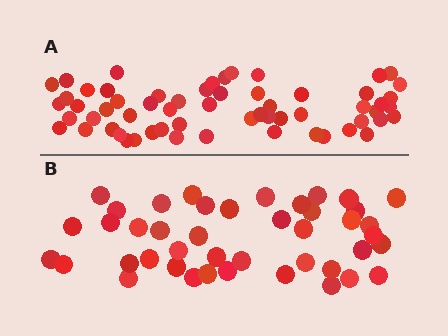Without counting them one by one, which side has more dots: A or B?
Region A (the top region) has more dots.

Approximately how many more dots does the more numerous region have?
Region A has approximately 15 more dots than region B.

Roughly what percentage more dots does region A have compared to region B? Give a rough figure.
About 40% more.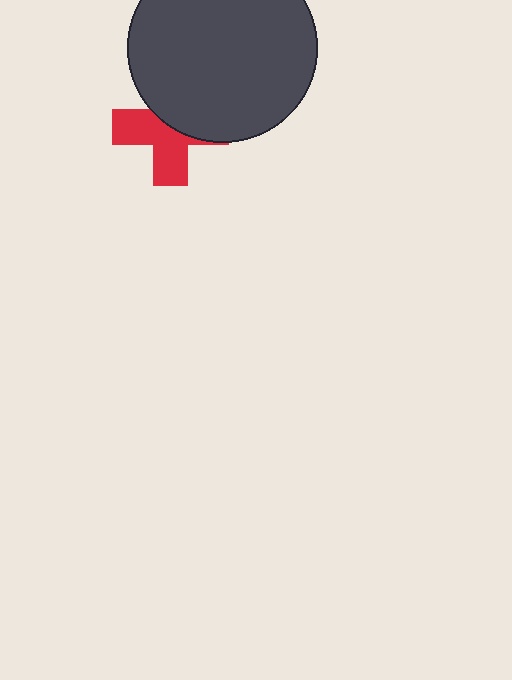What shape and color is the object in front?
The object in front is a dark gray circle.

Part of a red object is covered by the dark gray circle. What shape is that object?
It is a cross.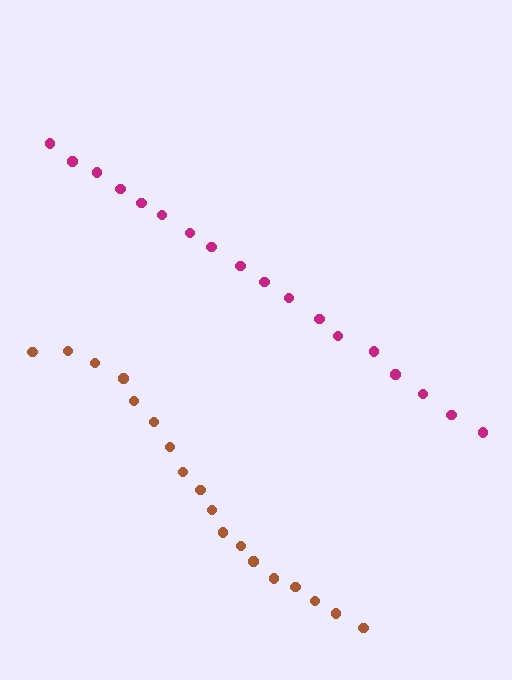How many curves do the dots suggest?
There are 2 distinct paths.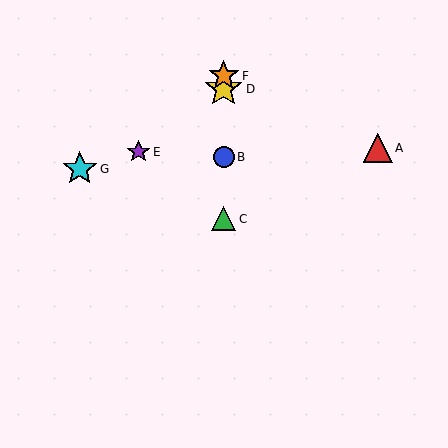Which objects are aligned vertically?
Objects B, C, D, F are aligned vertically.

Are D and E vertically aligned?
No, D is at x≈224 and E is at x≈139.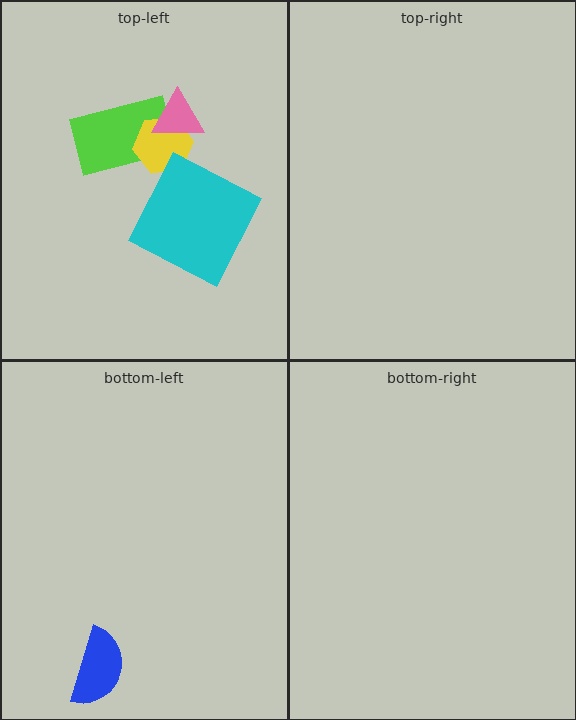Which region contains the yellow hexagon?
The top-left region.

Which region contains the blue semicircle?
The bottom-left region.